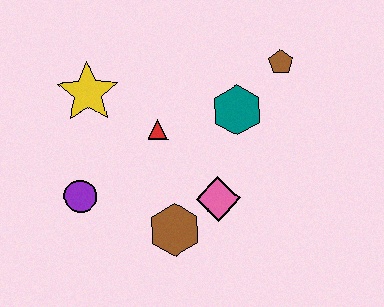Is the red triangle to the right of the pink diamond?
No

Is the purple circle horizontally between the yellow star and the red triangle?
No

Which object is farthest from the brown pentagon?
The purple circle is farthest from the brown pentagon.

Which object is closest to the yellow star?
The red triangle is closest to the yellow star.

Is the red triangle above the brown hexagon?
Yes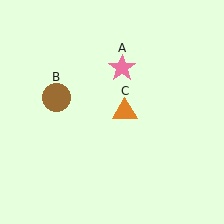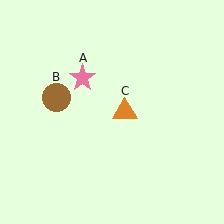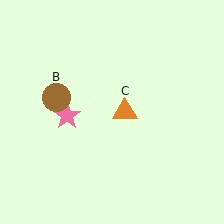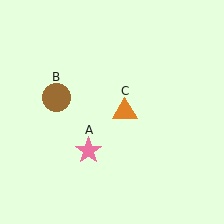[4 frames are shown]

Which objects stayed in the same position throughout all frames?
Brown circle (object B) and orange triangle (object C) remained stationary.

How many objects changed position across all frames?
1 object changed position: pink star (object A).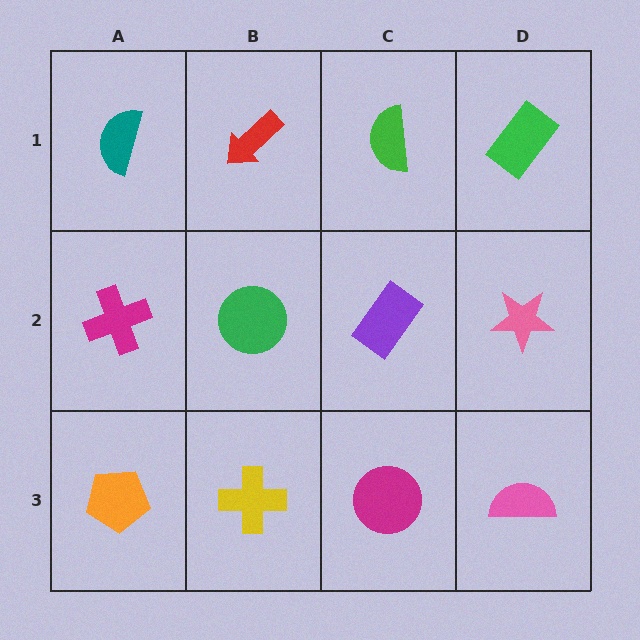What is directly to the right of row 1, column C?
A green rectangle.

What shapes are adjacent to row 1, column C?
A purple rectangle (row 2, column C), a red arrow (row 1, column B), a green rectangle (row 1, column D).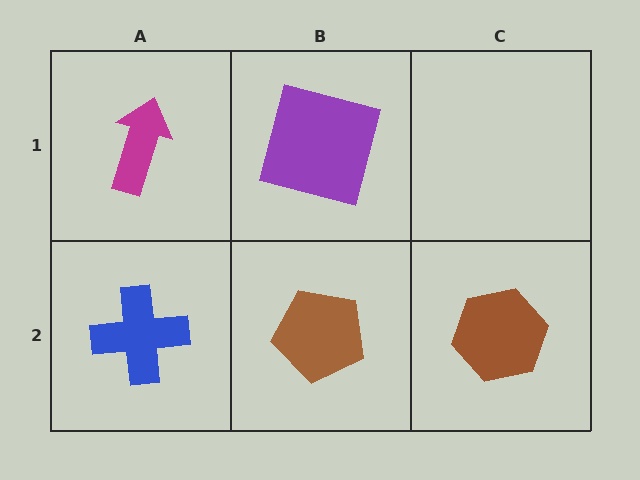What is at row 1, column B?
A purple square.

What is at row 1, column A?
A magenta arrow.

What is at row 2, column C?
A brown hexagon.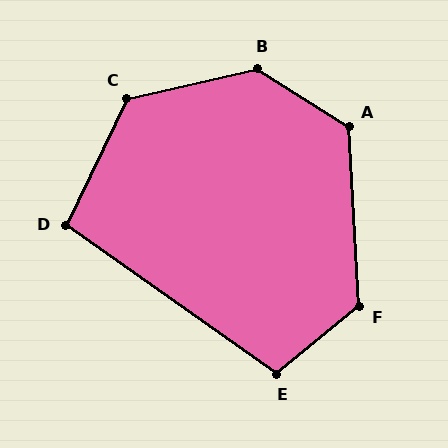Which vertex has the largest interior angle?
B, at approximately 135 degrees.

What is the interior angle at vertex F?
Approximately 126 degrees (obtuse).